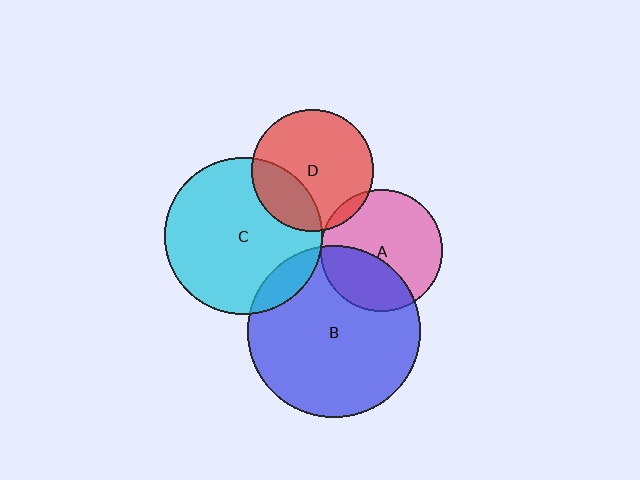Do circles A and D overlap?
Yes.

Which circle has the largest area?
Circle B (blue).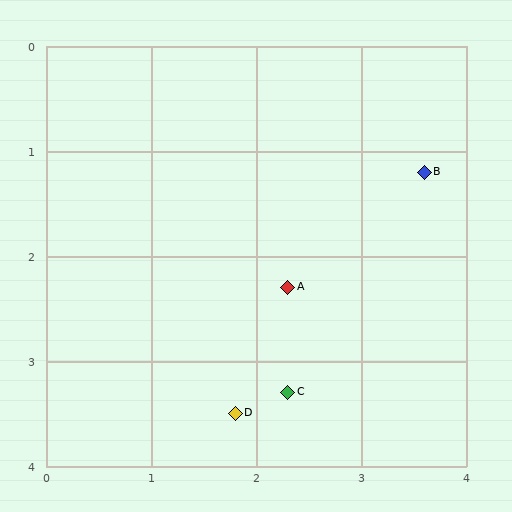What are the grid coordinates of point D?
Point D is at approximately (1.8, 3.5).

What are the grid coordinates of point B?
Point B is at approximately (3.6, 1.2).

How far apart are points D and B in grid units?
Points D and B are about 2.9 grid units apart.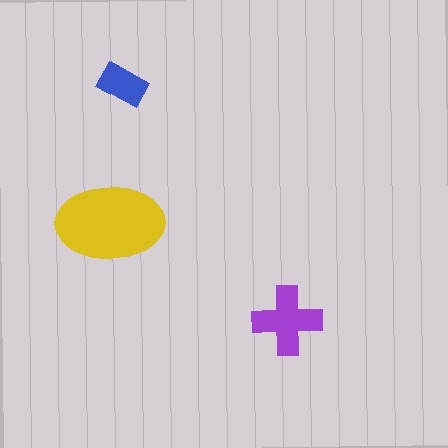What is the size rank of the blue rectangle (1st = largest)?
3rd.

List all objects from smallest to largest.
The blue rectangle, the purple cross, the yellow ellipse.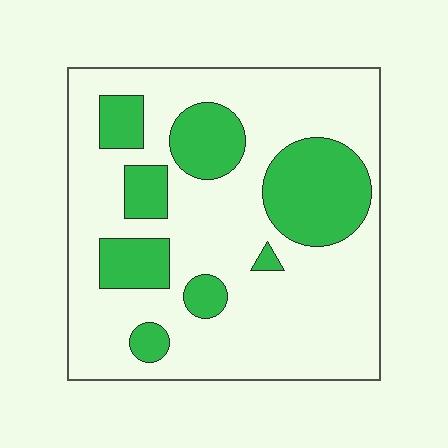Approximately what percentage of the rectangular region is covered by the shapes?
Approximately 25%.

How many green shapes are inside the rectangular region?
8.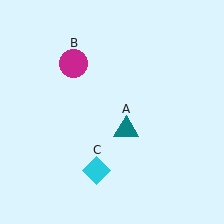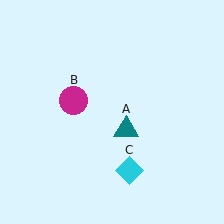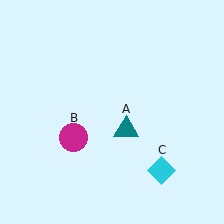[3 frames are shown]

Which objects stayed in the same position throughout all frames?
Teal triangle (object A) remained stationary.